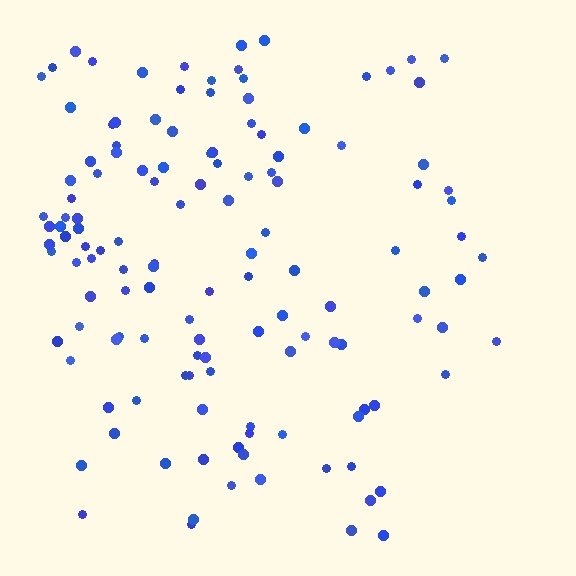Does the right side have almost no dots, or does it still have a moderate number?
Still a moderate number, just noticeably fewer than the left.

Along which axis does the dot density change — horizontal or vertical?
Horizontal.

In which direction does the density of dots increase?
From right to left, with the left side densest.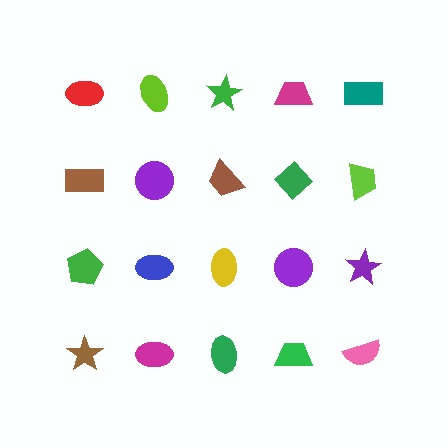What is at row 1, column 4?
A magenta trapezoid.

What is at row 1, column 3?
A green star.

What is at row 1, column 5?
A teal rectangle.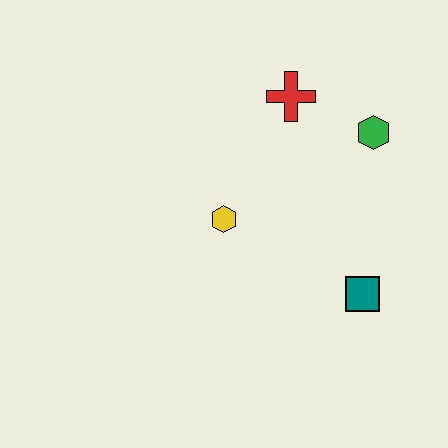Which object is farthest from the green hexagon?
The yellow hexagon is farthest from the green hexagon.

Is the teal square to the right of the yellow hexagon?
Yes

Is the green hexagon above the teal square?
Yes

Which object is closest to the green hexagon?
The red cross is closest to the green hexagon.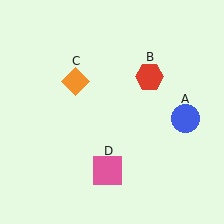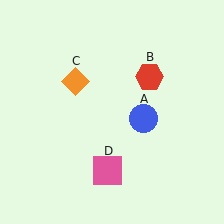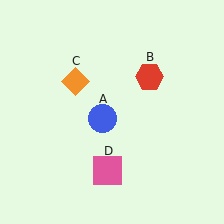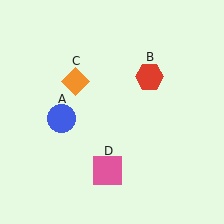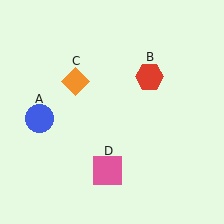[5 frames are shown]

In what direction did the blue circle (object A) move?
The blue circle (object A) moved left.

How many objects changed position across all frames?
1 object changed position: blue circle (object A).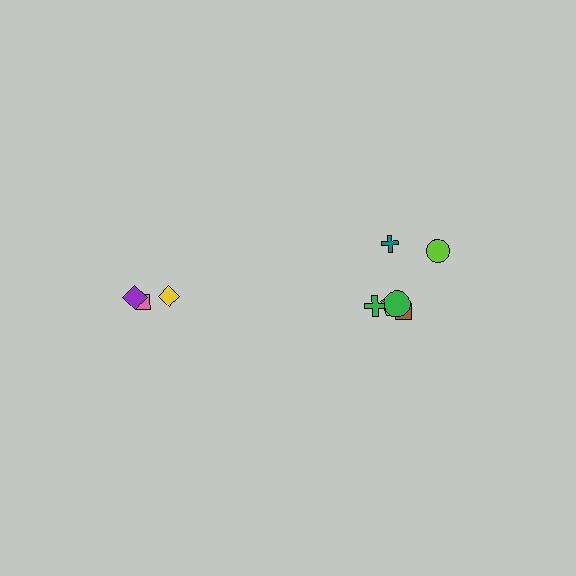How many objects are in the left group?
There are 3 objects.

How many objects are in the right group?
There are 6 objects.